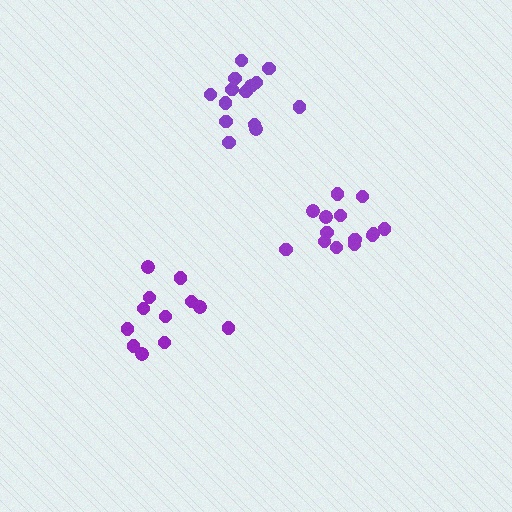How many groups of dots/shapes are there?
There are 3 groups.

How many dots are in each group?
Group 1: 12 dots, Group 2: 14 dots, Group 3: 14 dots (40 total).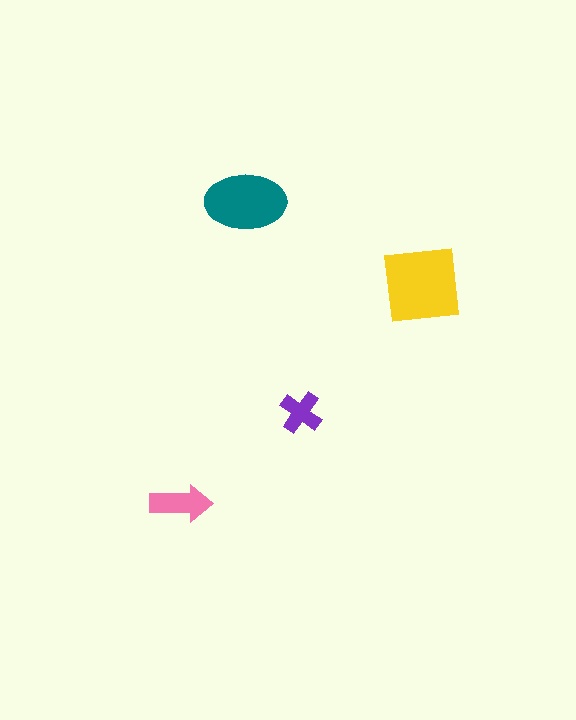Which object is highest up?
The teal ellipse is topmost.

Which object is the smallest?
The purple cross.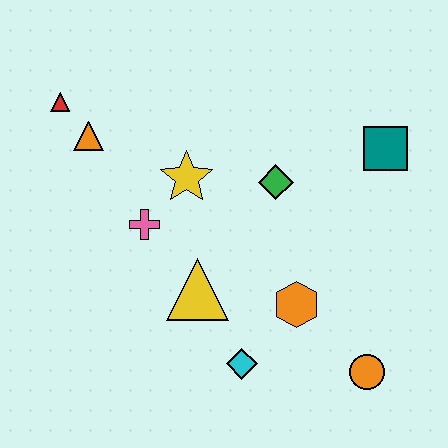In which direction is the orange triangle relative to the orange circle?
The orange triangle is to the left of the orange circle.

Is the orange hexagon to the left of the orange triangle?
No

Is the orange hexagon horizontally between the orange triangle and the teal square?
Yes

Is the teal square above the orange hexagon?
Yes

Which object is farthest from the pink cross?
The orange circle is farthest from the pink cross.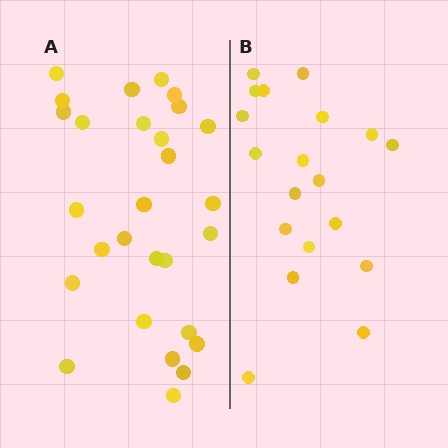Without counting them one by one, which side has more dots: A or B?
Region A (the left region) has more dots.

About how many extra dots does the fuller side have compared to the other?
Region A has roughly 8 or so more dots than region B.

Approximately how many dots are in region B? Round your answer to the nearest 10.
About 20 dots. (The exact count is 19, which rounds to 20.)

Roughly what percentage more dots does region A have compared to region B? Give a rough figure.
About 45% more.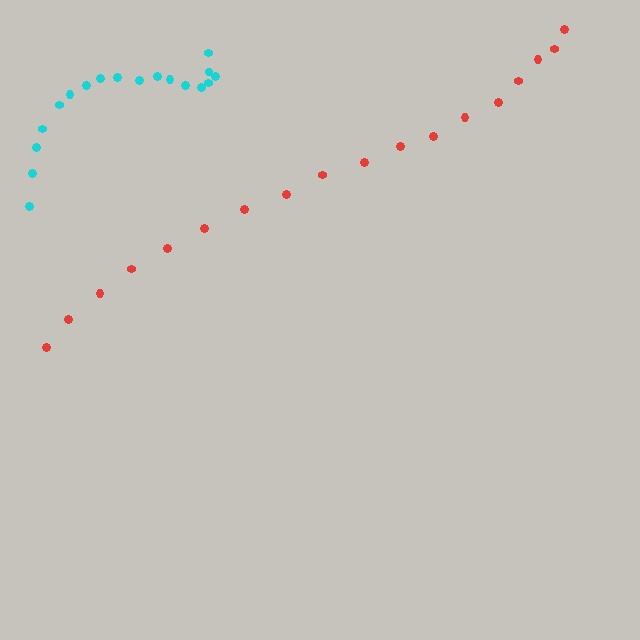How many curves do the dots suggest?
There are 2 distinct paths.